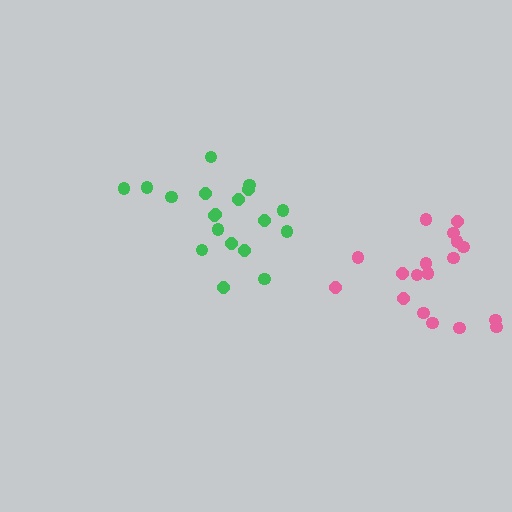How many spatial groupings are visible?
There are 2 spatial groupings.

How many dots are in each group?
Group 1: 19 dots, Group 2: 18 dots (37 total).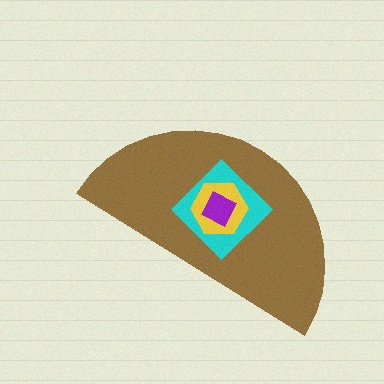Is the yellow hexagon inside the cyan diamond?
Yes.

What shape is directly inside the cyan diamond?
The yellow hexagon.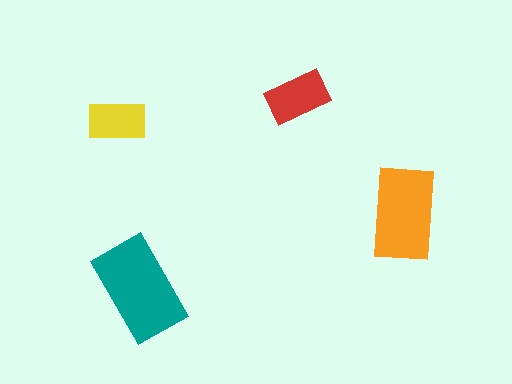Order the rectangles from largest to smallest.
the teal one, the orange one, the red one, the yellow one.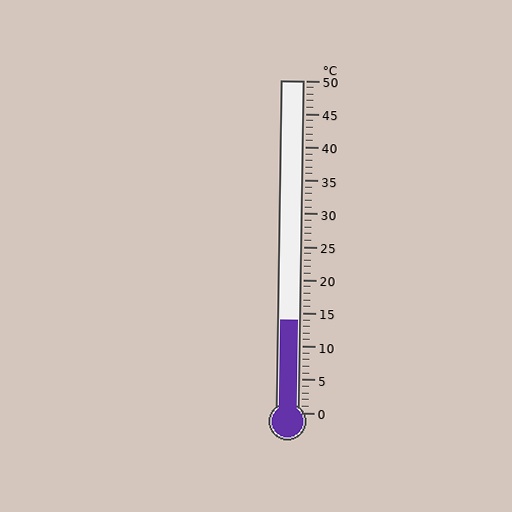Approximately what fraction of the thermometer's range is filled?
The thermometer is filled to approximately 30% of its range.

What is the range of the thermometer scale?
The thermometer scale ranges from 0°C to 50°C.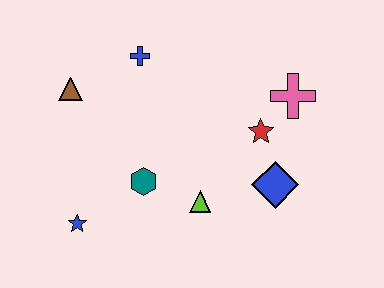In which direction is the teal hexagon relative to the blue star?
The teal hexagon is to the right of the blue star.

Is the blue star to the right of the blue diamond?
No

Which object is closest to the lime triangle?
The teal hexagon is closest to the lime triangle.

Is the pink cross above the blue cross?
No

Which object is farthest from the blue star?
The pink cross is farthest from the blue star.